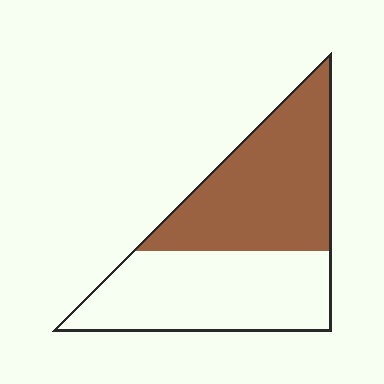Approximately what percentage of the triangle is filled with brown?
Approximately 50%.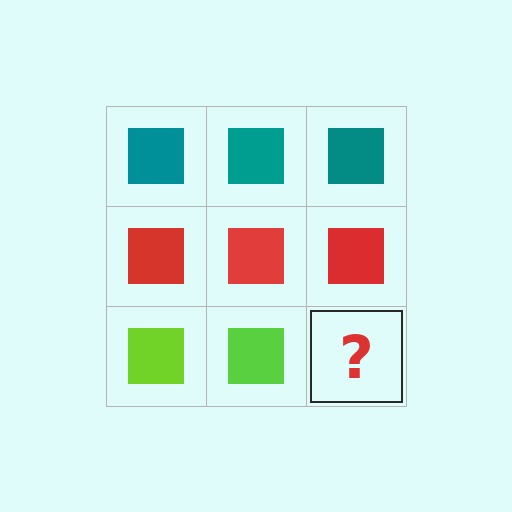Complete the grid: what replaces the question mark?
The question mark should be replaced with a lime square.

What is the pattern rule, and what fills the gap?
The rule is that each row has a consistent color. The gap should be filled with a lime square.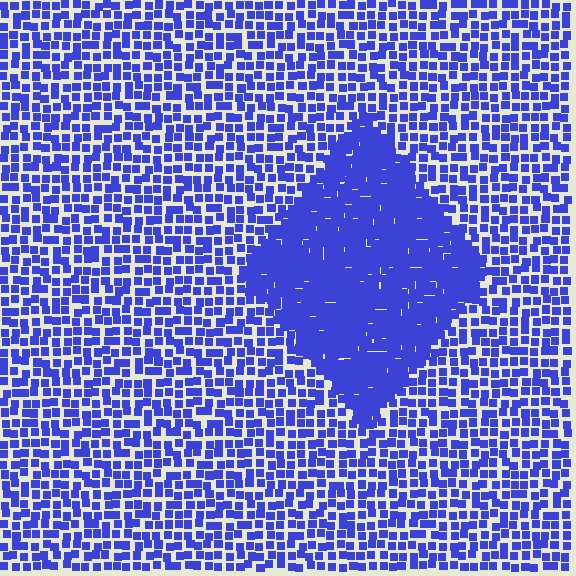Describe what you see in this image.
The image contains small blue elements arranged at two different densities. A diamond-shaped region is visible where the elements are more densely packed than the surrounding area.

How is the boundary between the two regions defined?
The boundary is defined by a change in element density (approximately 2.1x ratio). All elements are the same color, size, and shape.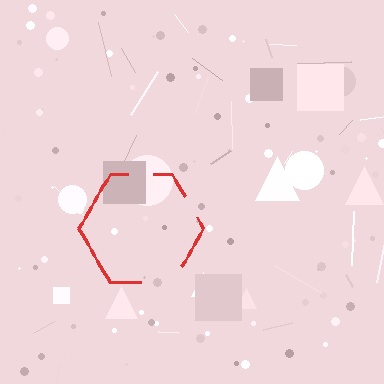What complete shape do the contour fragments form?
The contour fragments form a hexagon.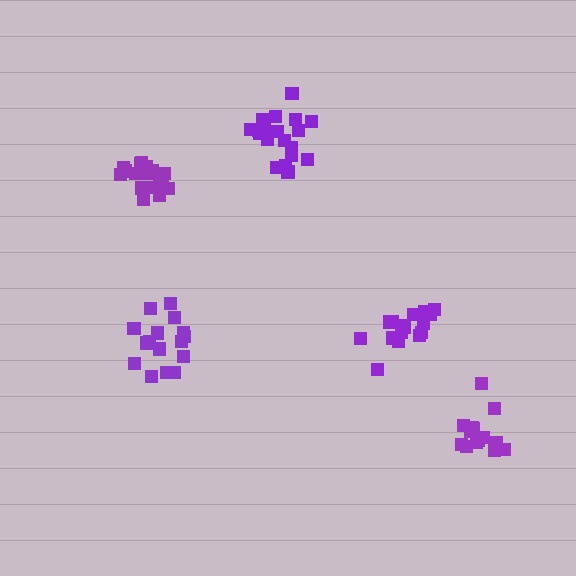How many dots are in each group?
Group 1: 20 dots, Group 2: 20 dots, Group 3: 14 dots, Group 4: 17 dots, Group 5: 16 dots (87 total).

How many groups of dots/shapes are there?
There are 5 groups.